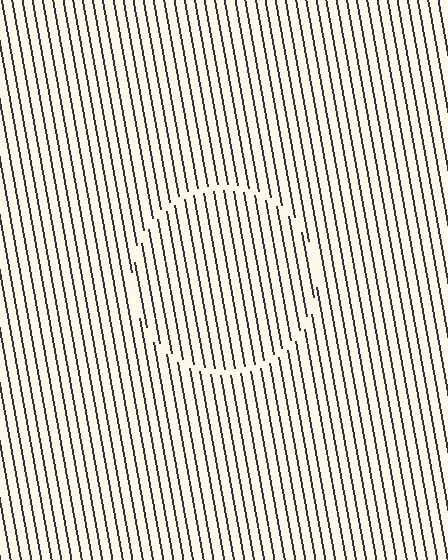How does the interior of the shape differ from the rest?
The interior of the shape contains the same grating, shifted by half a period — the contour is defined by the phase discontinuity where line-ends from the inner and outer gratings abut.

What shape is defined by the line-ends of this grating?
An illusory circle. The interior of the shape contains the same grating, shifted by half a period — the contour is defined by the phase discontinuity where line-ends from the inner and outer gratings abut.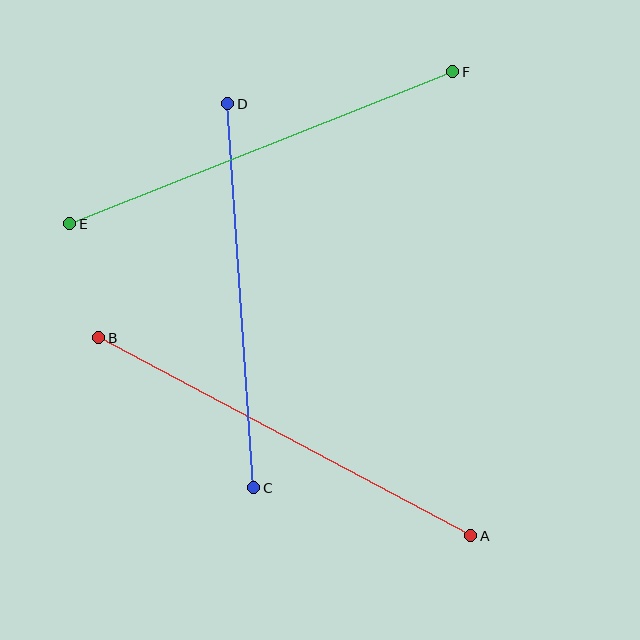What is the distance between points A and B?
The distance is approximately 421 pixels.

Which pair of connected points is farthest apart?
Points A and B are farthest apart.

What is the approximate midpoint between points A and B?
The midpoint is at approximately (285, 437) pixels.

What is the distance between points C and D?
The distance is approximately 385 pixels.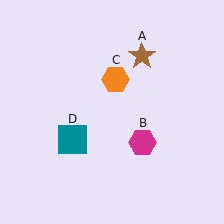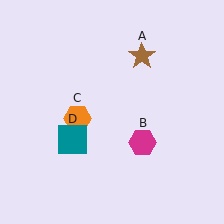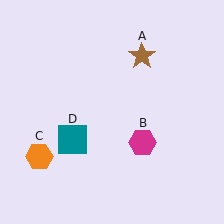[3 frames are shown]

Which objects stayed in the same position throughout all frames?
Brown star (object A) and magenta hexagon (object B) and teal square (object D) remained stationary.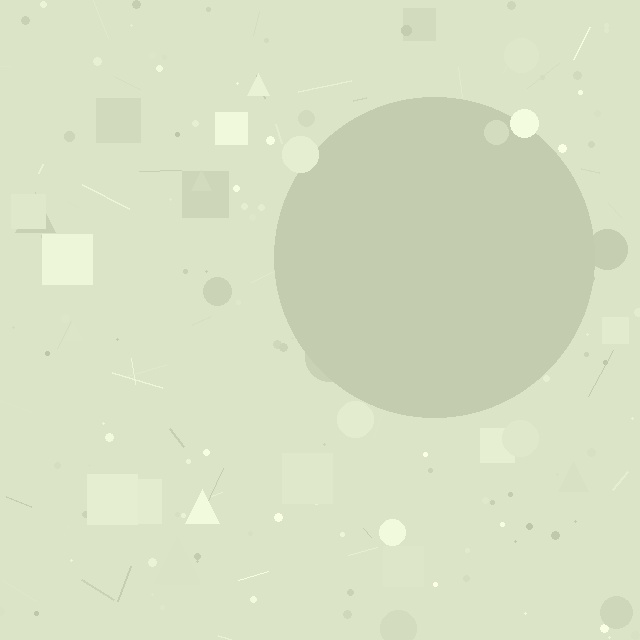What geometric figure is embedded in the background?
A circle is embedded in the background.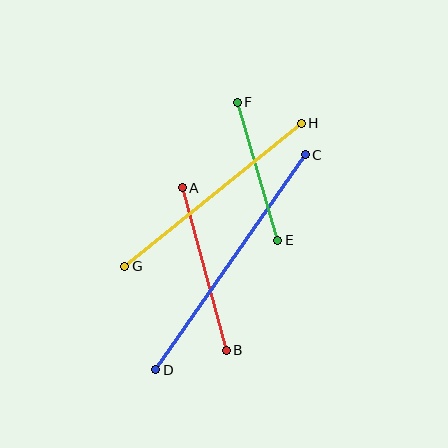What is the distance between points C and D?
The distance is approximately 262 pixels.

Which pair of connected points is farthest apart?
Points C and D are farthest apart.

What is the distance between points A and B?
The distance is approximately 168 pixels.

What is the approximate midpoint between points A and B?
The midpoint is at approximately (204, 269) pixels.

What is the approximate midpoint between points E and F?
The midpoint is at approximately (257, 171) pixels.